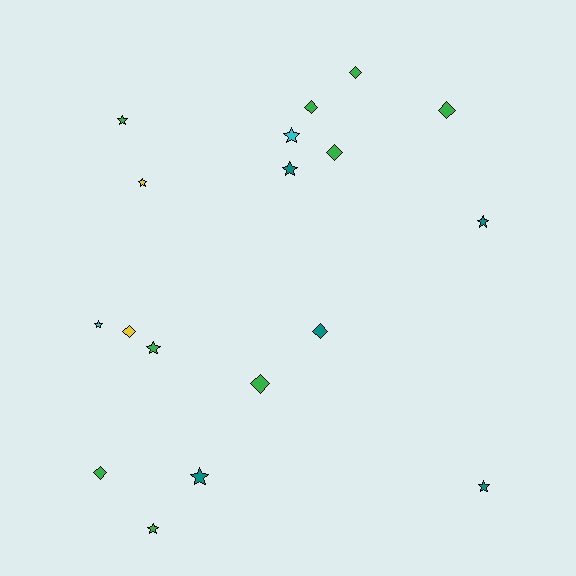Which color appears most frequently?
Green, with 9 objects.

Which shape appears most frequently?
Star, with 10 objects.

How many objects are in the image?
There are 18 objects.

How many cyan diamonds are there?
There are no cyan diamonds.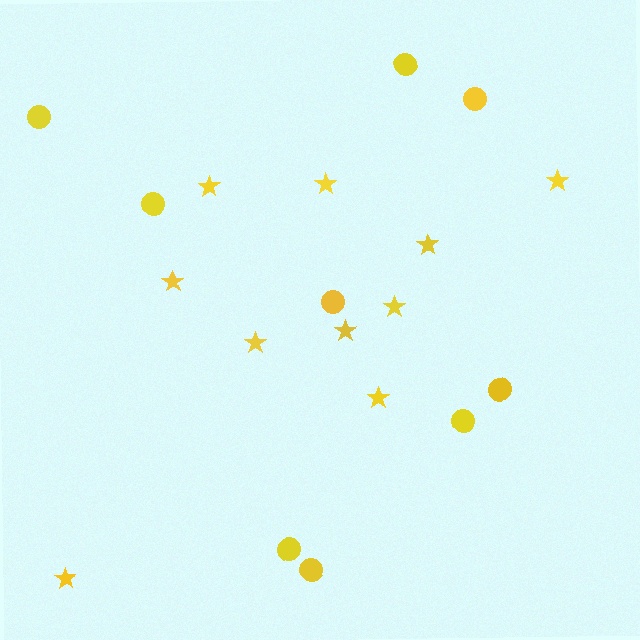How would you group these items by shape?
There are 2 groups: one group of stars (10) and one group of circles (9).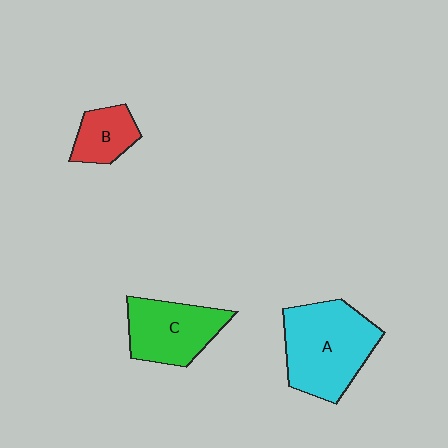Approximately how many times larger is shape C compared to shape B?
Approximately 1.7 times.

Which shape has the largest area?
Shape A (cyan).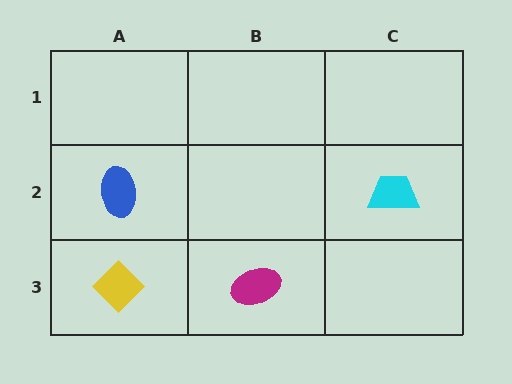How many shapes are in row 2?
2 shapes.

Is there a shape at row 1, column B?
No, that cell is empty.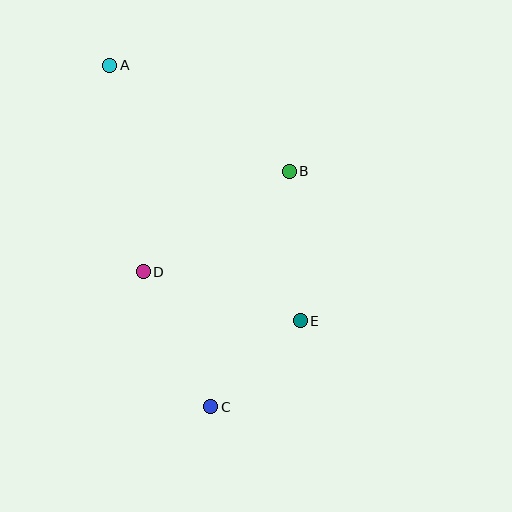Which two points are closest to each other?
Points C and E are closest to each other.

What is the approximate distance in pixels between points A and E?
The distance between A and E is approximately 319 pixels.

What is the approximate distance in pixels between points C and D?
The distance between C and D is approximately 151 pixels.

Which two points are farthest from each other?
Points A and C are farthest from each other.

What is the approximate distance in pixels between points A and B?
The distance between A and B is approximately 208 pixels.